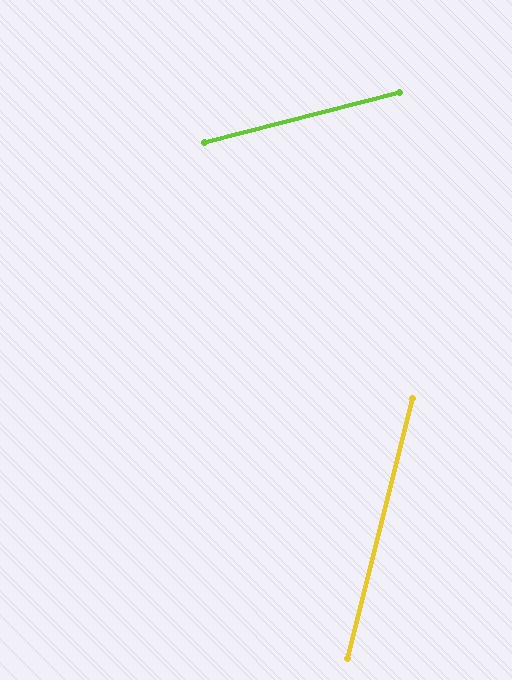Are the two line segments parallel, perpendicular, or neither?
Neither parallel nor perpendicular — they differ by about 62°.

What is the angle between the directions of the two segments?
Approximately 62 degrees.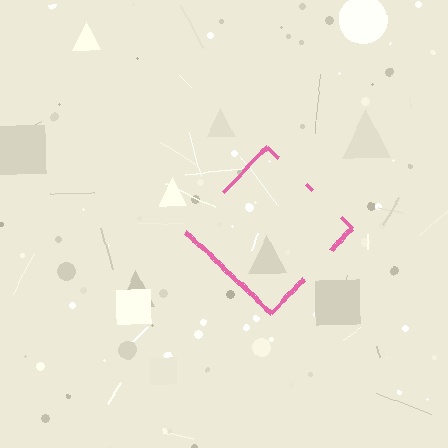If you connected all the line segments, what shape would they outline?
They would outline a diamond.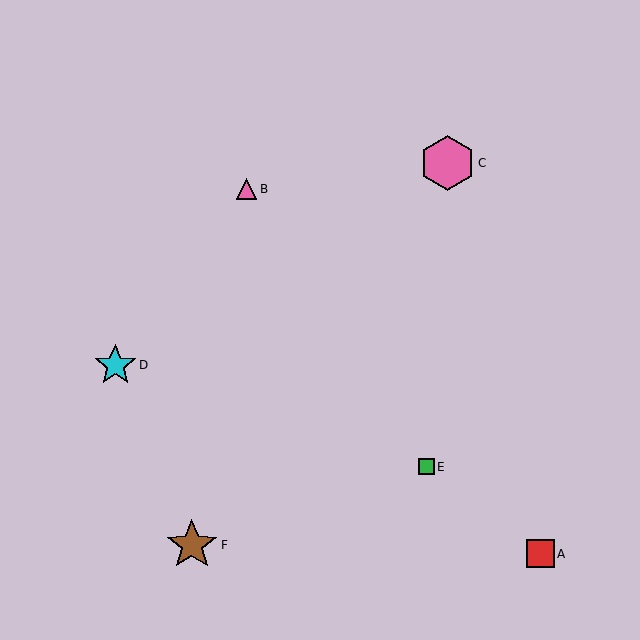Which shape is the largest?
The pink hexagon (labeled C) is the largest.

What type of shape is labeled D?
Shape D is a cyan star.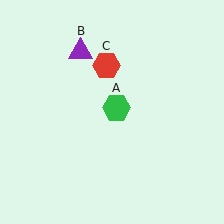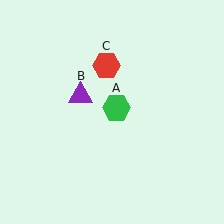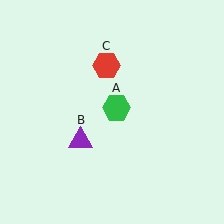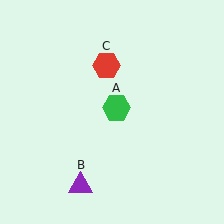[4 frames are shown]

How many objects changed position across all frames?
1 object changed position: purple triangle (object B).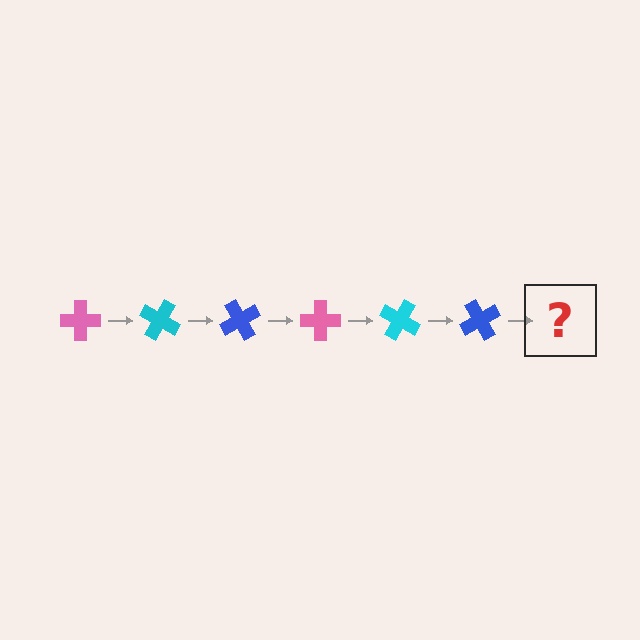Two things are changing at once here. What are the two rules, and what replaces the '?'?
The two rules are that it rotates 30 degrees each step and the color cycles through pink, cyan, and blue. The '?' should be a pink cross, rotated 180 degrees from the start.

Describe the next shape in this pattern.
It should be a pink cross, rotated 180 degrees from the start.